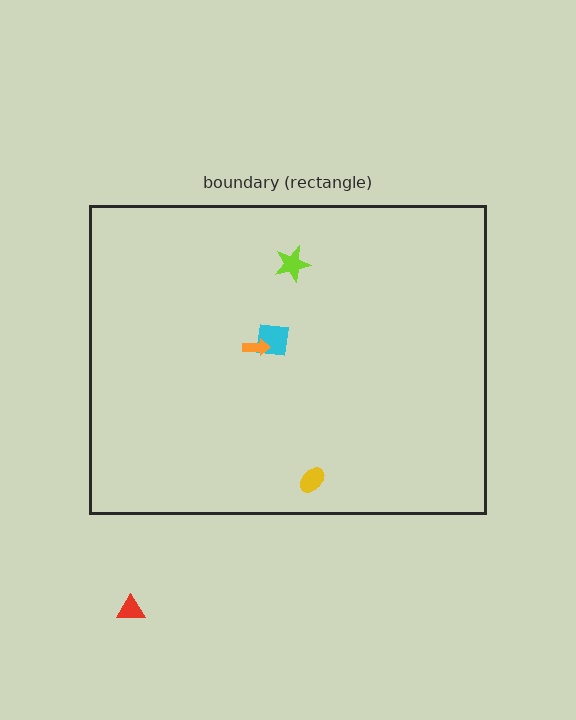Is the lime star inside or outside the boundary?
Inside.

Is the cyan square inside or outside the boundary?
Inside.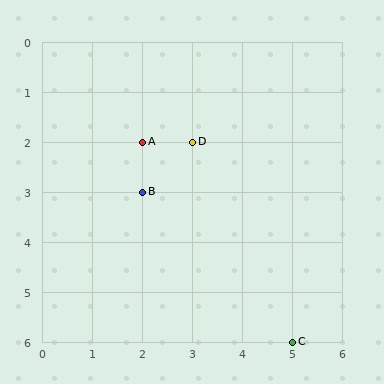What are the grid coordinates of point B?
Point B is at grid coordinates (2, 3).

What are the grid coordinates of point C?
Point C is at grid coordinates (5, 6).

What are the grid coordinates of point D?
Point D is at grid coordinates (3, 2).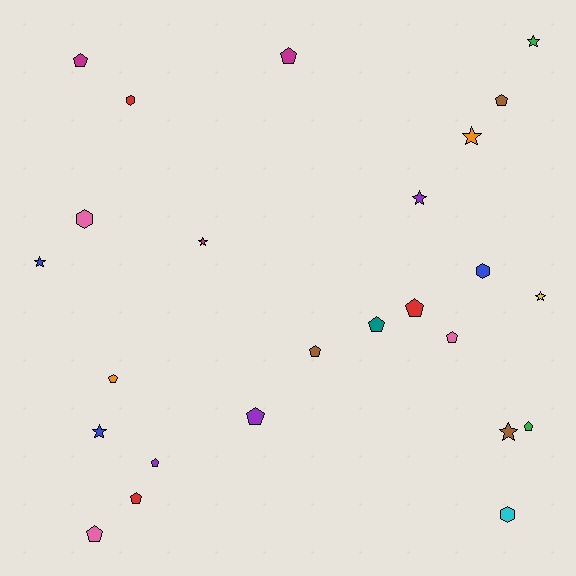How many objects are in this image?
There are 25 objects.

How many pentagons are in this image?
There are 13 pentagons.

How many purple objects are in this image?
There are 3 purple objects.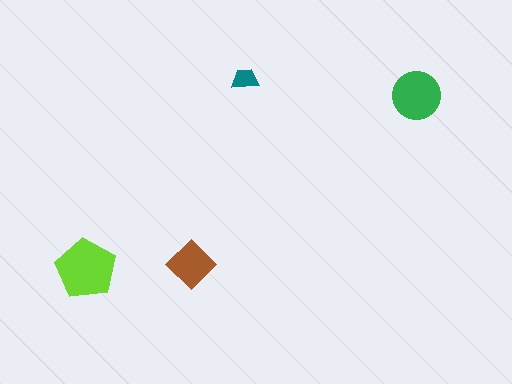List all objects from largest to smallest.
The lime pentagon, the green circle, the brown diamond, the teal trapezoid.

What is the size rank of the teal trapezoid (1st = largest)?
4th.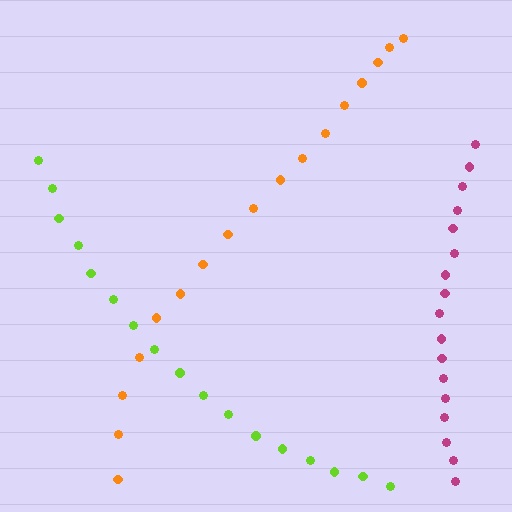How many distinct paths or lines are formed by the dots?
There are 3 distinct paths.